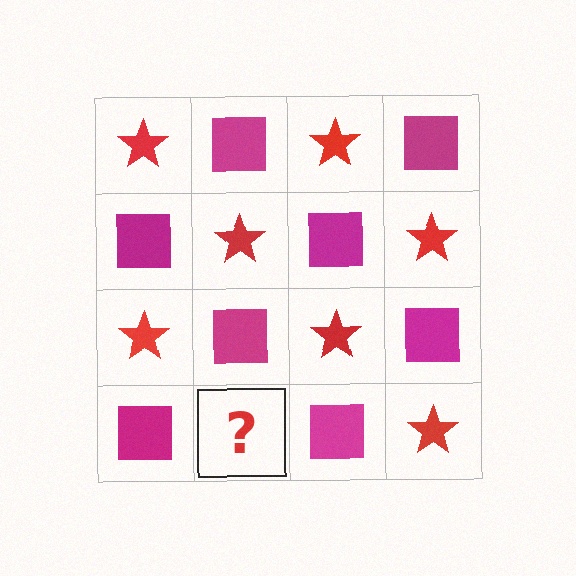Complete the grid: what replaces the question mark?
The question mark should be replaced with a red star.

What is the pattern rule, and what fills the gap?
The rule is that it alternates red star and magenta square in a checkerboard pattern. The gap should be filled with a red star.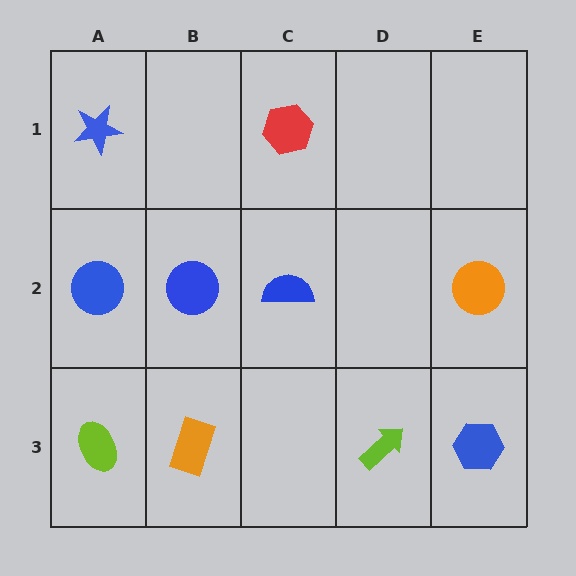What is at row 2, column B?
A blue circle.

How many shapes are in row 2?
4 shapes.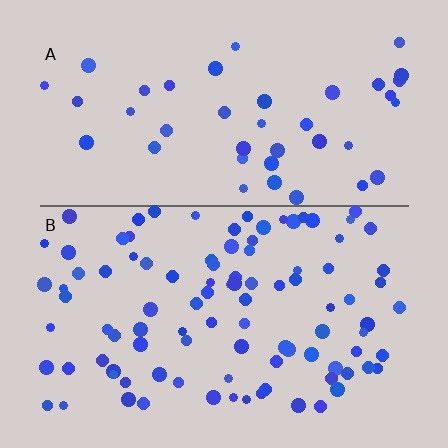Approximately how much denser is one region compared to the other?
Approximately 2.3× — region B over region A.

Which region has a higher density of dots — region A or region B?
B (the bottom).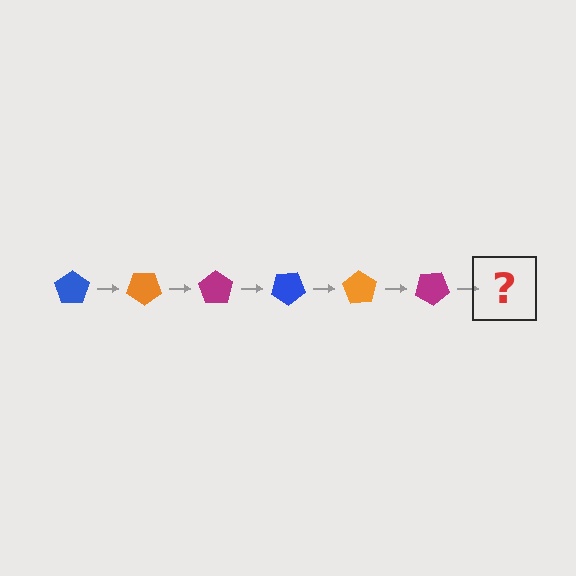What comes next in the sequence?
The next element should be a blue pentagon, rotated 210 degrees from the start.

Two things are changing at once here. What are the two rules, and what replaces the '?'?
The two rules are that it rotates 35 degrees each step and the color cycles through blue, orange, and magenta. The '?' should be a blue pentagon, rotated 210 degrees from the start.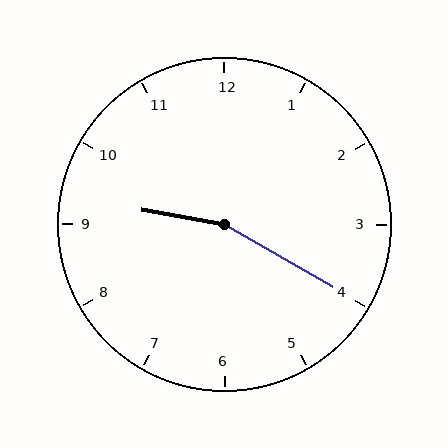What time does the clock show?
9:20.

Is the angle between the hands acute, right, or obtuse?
It is obtuse.